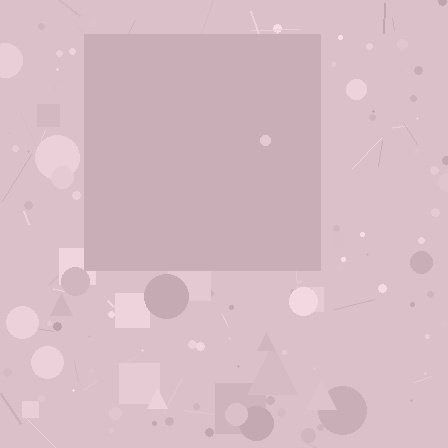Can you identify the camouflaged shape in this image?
The camouflaged shape is a square.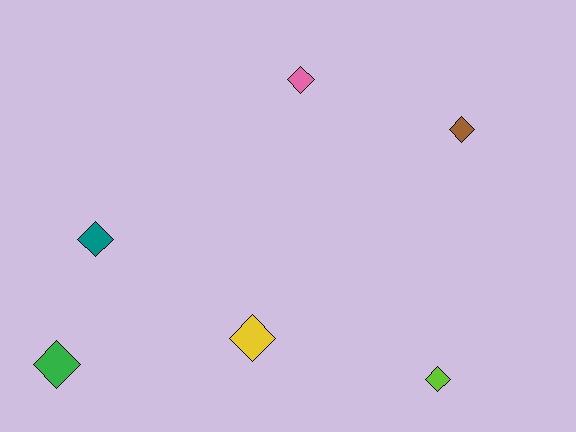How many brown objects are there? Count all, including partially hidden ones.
There is 1 brown object.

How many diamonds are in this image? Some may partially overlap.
There are 6 diamonds.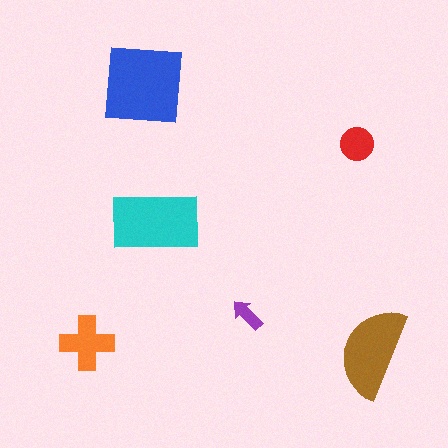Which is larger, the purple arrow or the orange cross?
The orange cross.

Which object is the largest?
The blue square.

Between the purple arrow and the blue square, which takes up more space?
The blue square.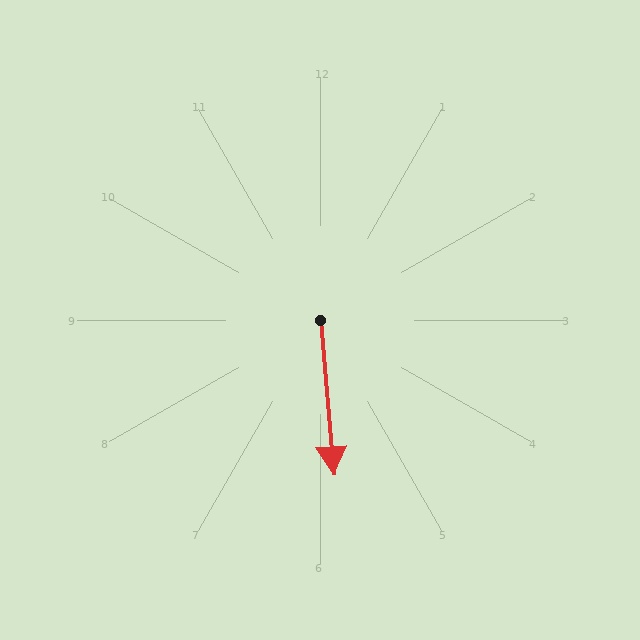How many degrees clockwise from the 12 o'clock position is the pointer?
Approximately 175 degrees.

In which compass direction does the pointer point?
South.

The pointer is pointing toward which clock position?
Roughly 6 o'clock.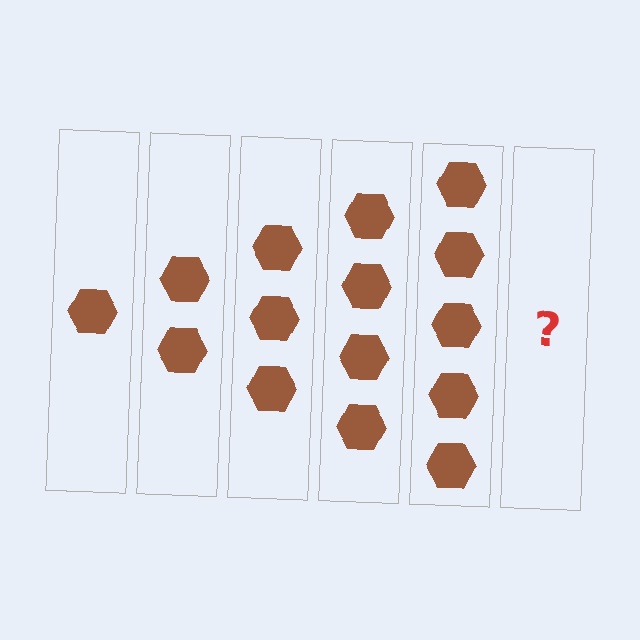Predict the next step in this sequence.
The next step is 6 hexagons.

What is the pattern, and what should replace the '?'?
The pattern is that each step adds one more hexagon. The '?' should be 6 hexagons.